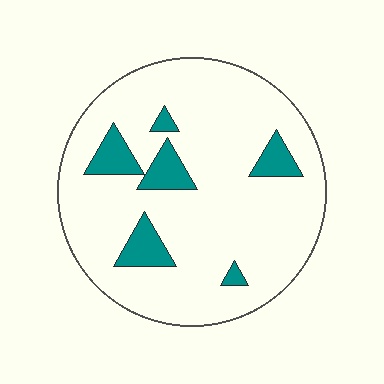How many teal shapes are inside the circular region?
6.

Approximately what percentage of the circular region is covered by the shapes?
Approximately 15%.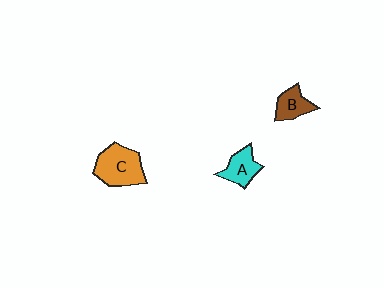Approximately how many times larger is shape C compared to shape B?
Approximately 1.8 times.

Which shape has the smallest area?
Shape B (brown).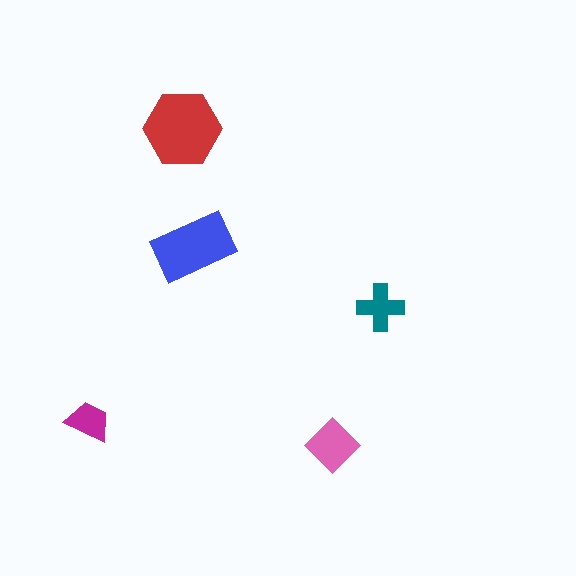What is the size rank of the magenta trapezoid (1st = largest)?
5th.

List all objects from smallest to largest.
The magenta trapezoid, the teal cross, the pink diamond, the blue rectangle, the red hexagon.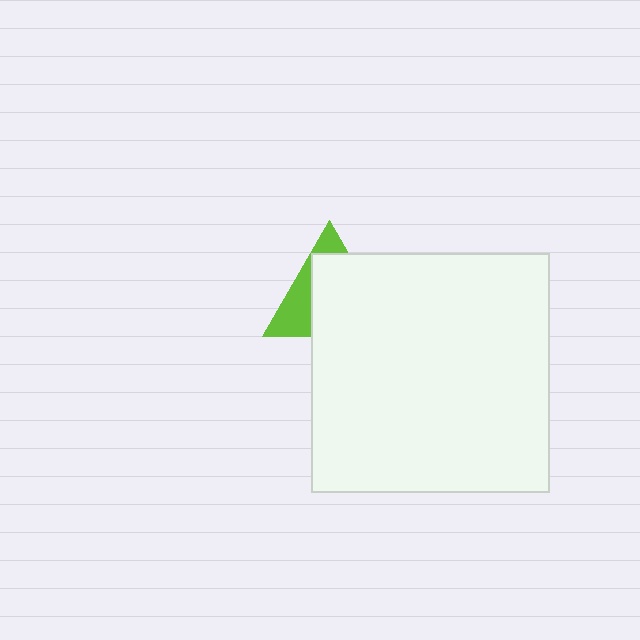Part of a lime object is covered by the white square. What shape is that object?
It is a triangle.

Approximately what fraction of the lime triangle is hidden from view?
Roughly 65% of the lime triangle is hidden behind the white square.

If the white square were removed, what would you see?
You would see the complete lime triangle.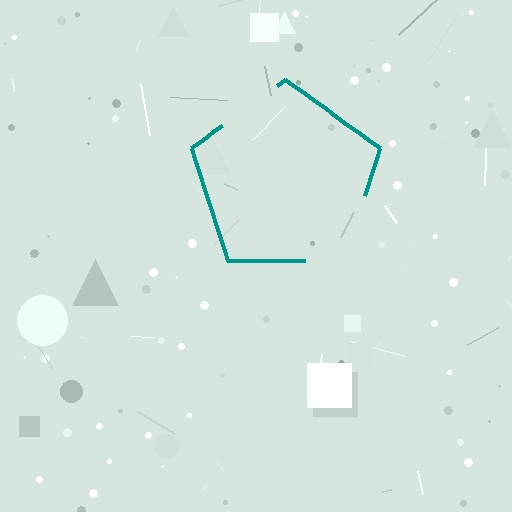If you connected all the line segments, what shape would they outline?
They would outline a pentagon.